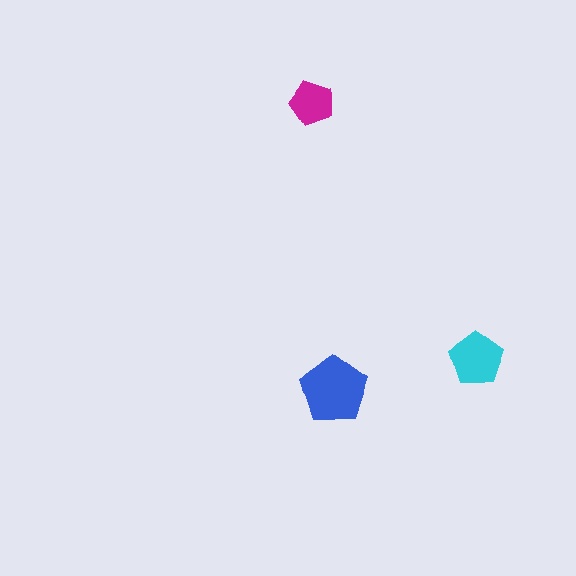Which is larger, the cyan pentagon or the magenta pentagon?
The cyan one.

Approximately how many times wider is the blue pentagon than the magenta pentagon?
About 1.5 times wider.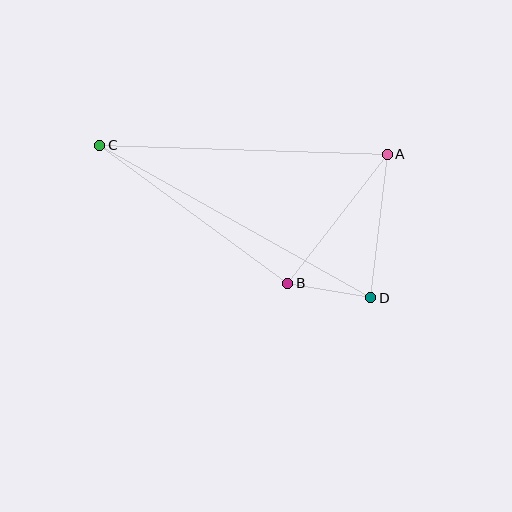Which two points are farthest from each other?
Points C and D are farthest from each other.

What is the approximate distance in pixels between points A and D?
The distance between A and D is approximately 144 pixels.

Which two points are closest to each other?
Points B and D are closest to each other.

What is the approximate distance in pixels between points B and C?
The distance between B and C is approximately 233 pixels.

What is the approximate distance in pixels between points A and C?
The distance between A and C is approximately 288 pixels.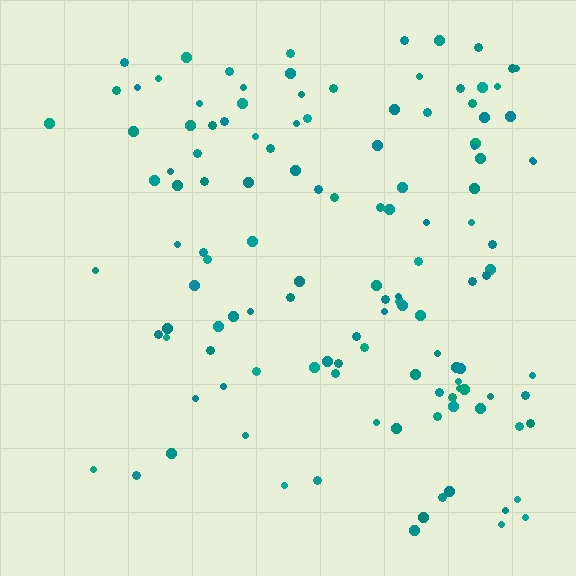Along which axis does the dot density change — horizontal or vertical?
Horizontal.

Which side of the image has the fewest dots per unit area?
The left.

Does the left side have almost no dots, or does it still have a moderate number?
Still a moderate number, just noticeably fewer than the right.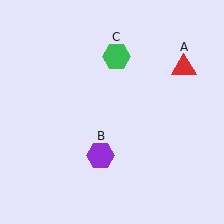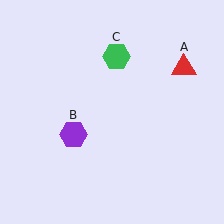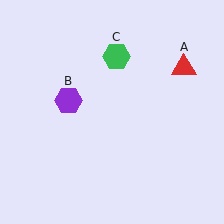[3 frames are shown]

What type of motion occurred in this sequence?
The purple hexagon (object B) rotated clockwise around the center of the scene.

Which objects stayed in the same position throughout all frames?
Red triangle (object A) and green hexagon (object C) remained stationary.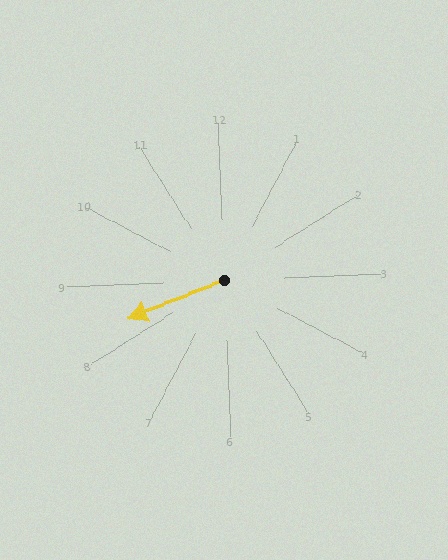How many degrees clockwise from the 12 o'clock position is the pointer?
Approximately 250 degrees.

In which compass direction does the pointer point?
West.